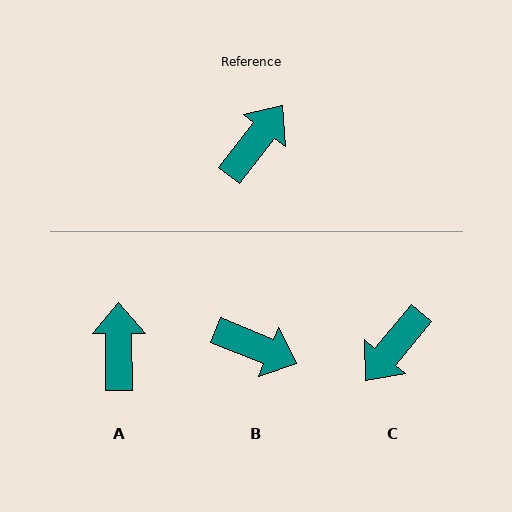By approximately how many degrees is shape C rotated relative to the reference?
Approximately 178 degrees counter-clockwise.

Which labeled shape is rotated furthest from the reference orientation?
C, about 178 degrees away.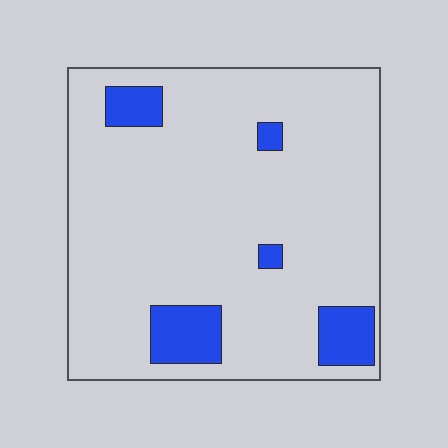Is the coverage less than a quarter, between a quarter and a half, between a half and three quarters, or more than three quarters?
Less than a quarter.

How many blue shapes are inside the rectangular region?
5.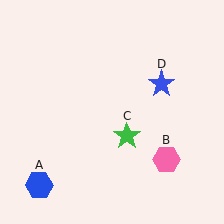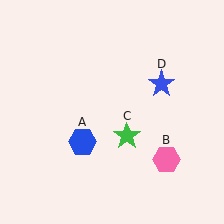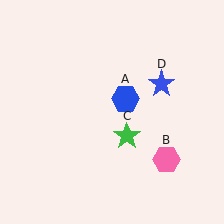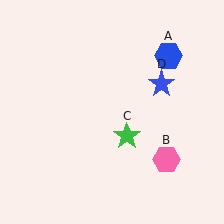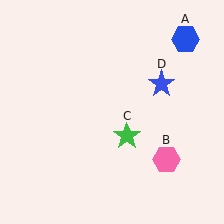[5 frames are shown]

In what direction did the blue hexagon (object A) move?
The blue hexagon (object A) moved up and to the right.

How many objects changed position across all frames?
1 object changed position: blue hexagon (object A).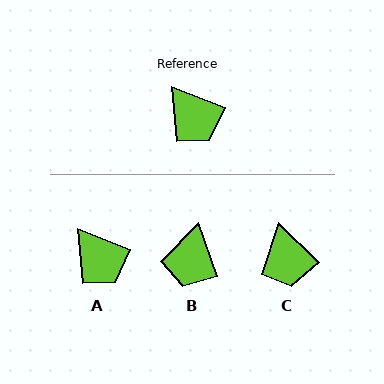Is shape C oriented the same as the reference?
No, it is off by about 23 degrees.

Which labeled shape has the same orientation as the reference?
A.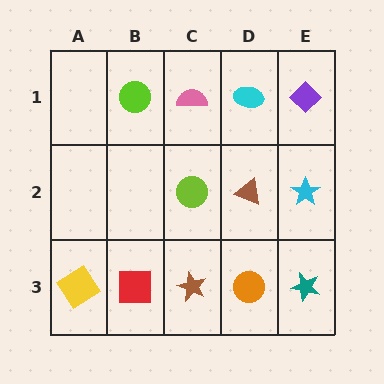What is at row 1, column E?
A purple diamond.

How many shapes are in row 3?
5 shapes.